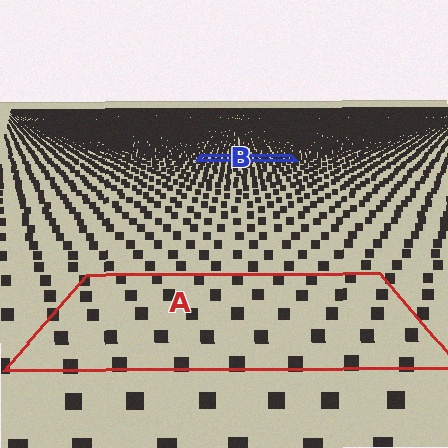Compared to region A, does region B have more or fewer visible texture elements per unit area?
Region B has more texture elements per unit area — they are packed more densely because it is farther away.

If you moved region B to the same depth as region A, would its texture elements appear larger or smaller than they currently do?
They would appear larger. At a closer depth, the same texture elements are projected at a bigger on-screen size.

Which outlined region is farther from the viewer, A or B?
Region B is farther from the viewer — the texture elements inside it appear smaller and more densely packed.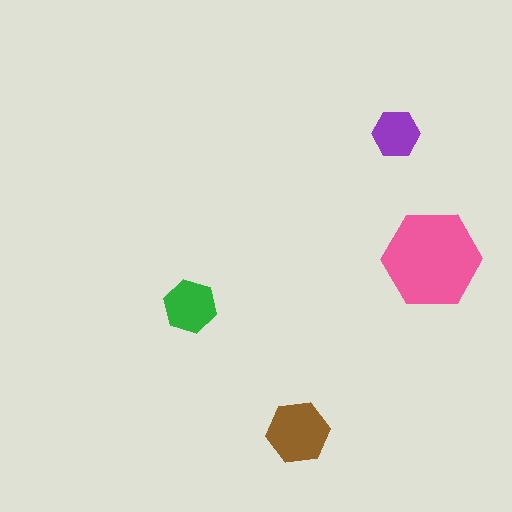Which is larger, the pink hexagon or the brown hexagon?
The pink one.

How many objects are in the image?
There are 4 objects in the image.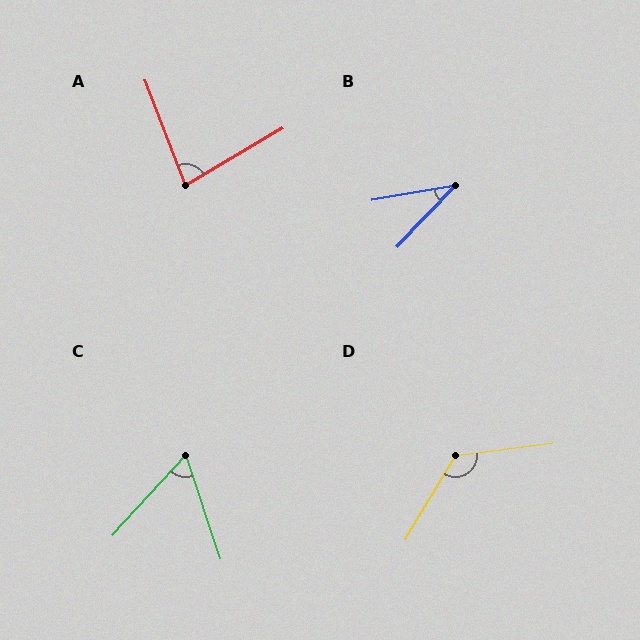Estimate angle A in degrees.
Approximately 81 degrees.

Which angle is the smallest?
B, at approximately 36 degrees.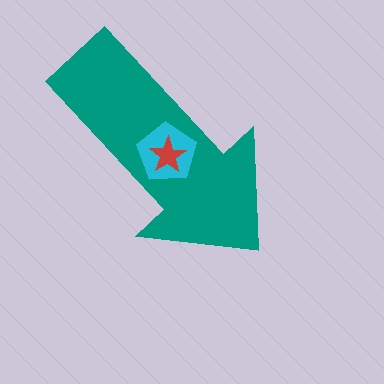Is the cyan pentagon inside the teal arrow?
Yes.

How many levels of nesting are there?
3.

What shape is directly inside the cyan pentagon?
The red star.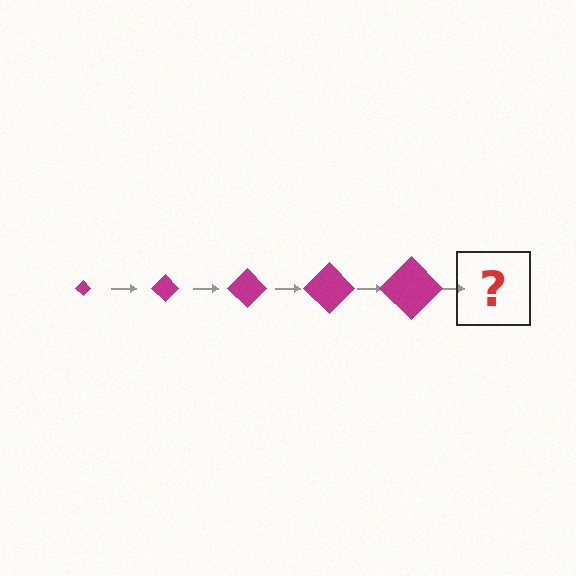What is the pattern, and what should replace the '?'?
The pattern is that the diamond gets progressively larger each step. The '?' should be a magenta diamond, larger than the previous one.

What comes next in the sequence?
The next element should be a magenta diamond, larger than the previous one.